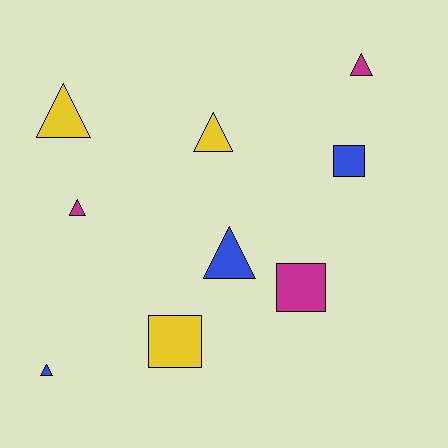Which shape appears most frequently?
Triangle, with 6 objects.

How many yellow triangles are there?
There are 2 yellow triangles.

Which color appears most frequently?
Magenta, with 3 objects.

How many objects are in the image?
There are 9 objects.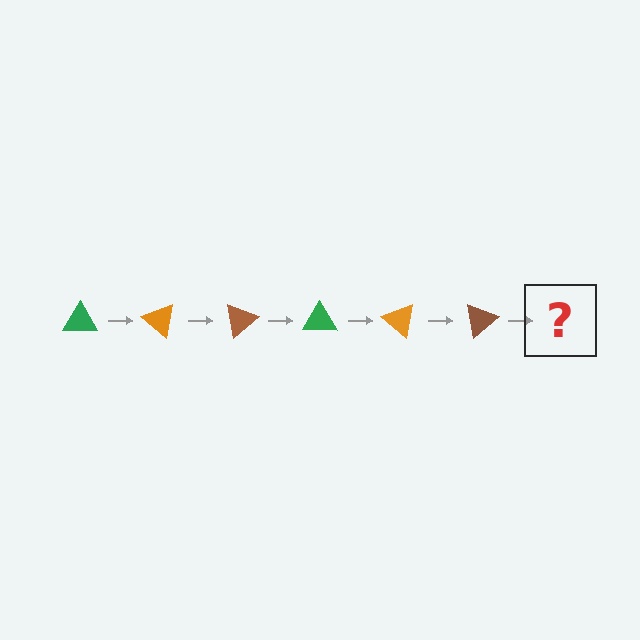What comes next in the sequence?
The next element should be a green triangle, rotated 240 degrees from the start.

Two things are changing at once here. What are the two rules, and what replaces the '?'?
The two rules are that it rotates 40 degrees each step and the color cycles through green, orange, and brown. The '?' should be a green triangle, rotated 240 degrees from the start.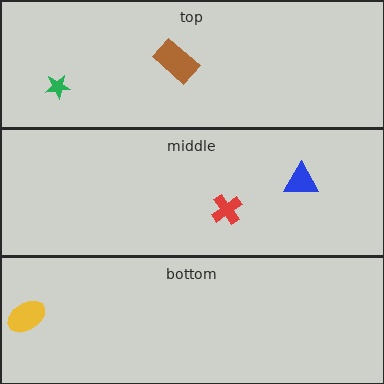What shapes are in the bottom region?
The yellow ellipse.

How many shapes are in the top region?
2.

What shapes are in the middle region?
The blue triangle, the red cross.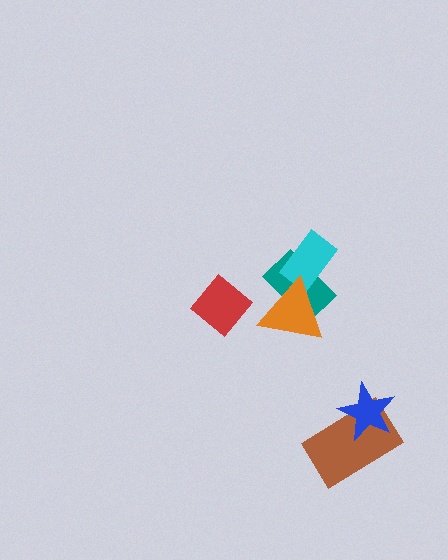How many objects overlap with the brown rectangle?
1 object overlaps with the brown rectangle.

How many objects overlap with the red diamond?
0 objects overlap with the red diamond.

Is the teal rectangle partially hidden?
Yes, it is partially covered by another shape.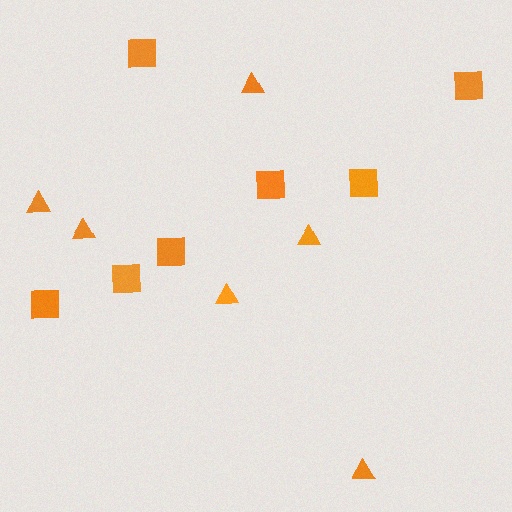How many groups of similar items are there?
There are 2 groups: one group of triangles (6) and one group of squares (7).